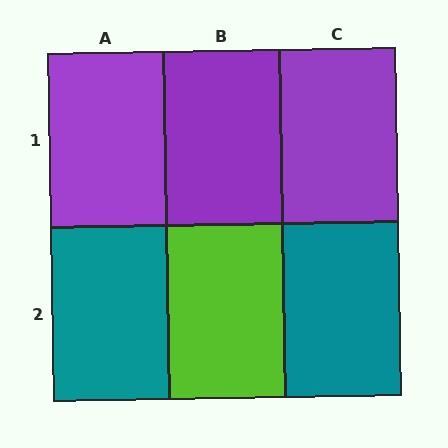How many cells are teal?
2 cells are teal.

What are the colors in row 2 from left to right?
Teal, lime, teal.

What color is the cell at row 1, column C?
Purple.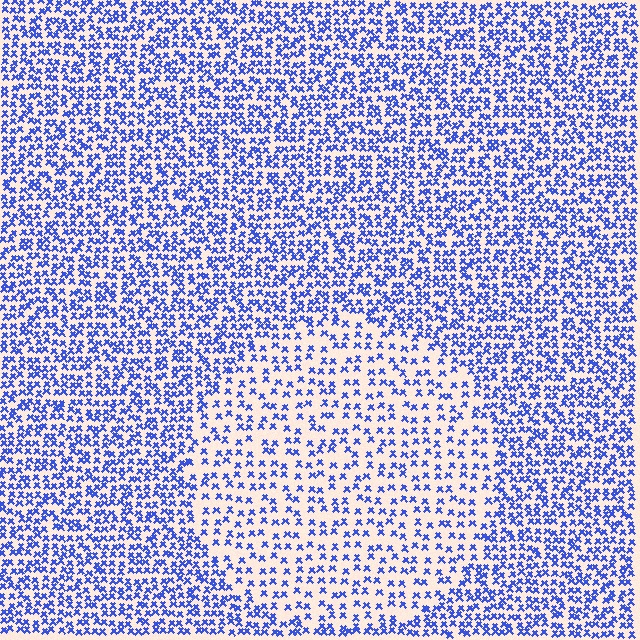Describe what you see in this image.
The image contains small blue elements arranged at two different densities. A circle-shaped region is visible where the elements are less densely packed than the surrounding area.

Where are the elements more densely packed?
The elements are more densely packed outside the circle boundary.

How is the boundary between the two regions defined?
The boundary is defined by a change in element density (approximately 1.9x ratio). All elements are the same color, size, and shape.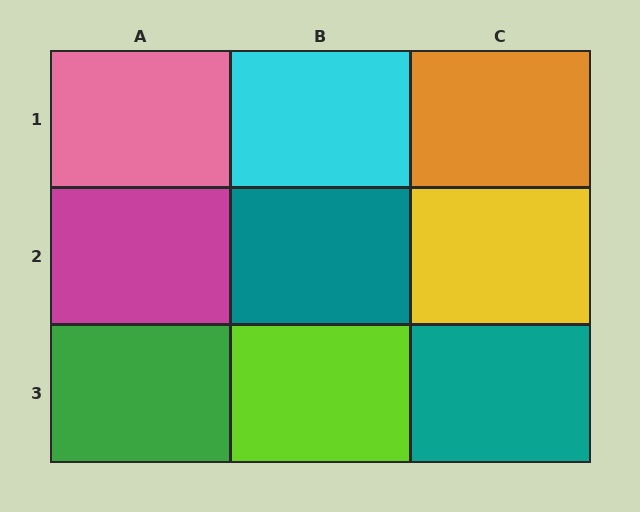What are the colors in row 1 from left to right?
Pink, cyan, orange.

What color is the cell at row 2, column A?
Magenta.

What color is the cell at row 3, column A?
Green.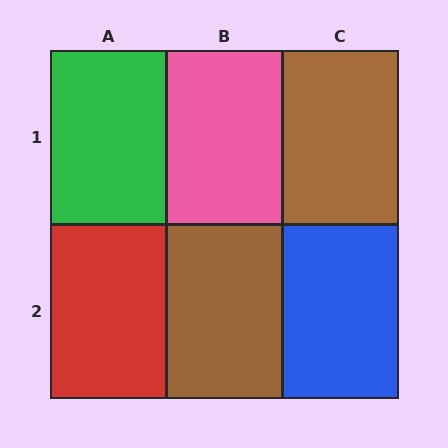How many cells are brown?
2 cells are brown.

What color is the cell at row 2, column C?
Blue.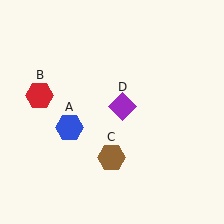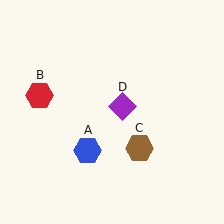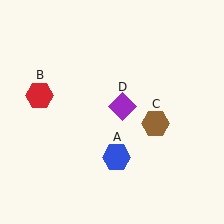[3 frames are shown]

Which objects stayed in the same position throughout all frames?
Red hexagon (object B) and purple diamond (object D) remained stationary.